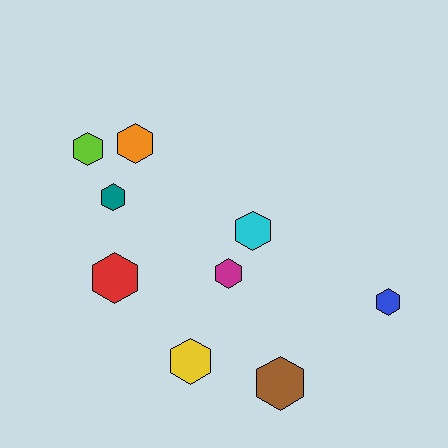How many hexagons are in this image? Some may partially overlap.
There are 9 hexagons.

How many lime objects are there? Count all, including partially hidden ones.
There is 1 lime object.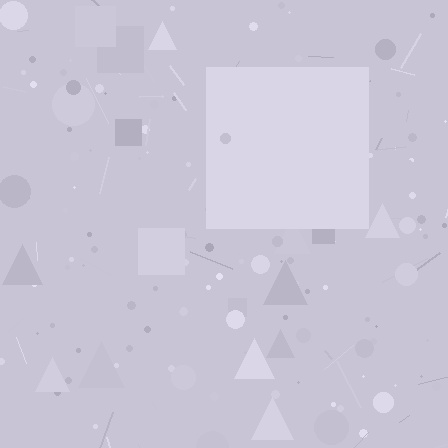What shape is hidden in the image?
A square is hidden in the image.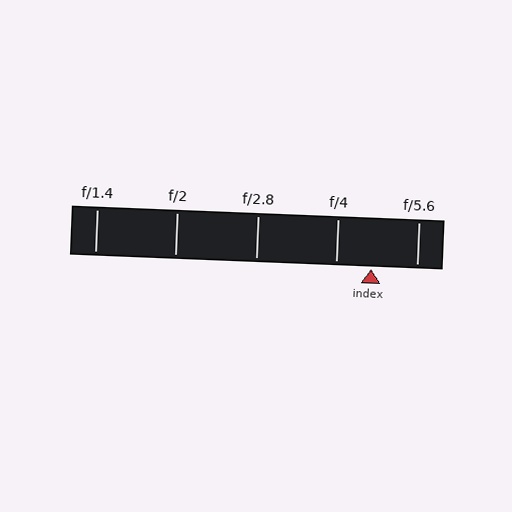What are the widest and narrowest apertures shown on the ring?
The widest aperture shown is f/1.4 and the narrowest is f/5.6.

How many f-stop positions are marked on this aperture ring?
There are 5 f-stop positions marked.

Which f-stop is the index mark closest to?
The index mark is closest to f/4.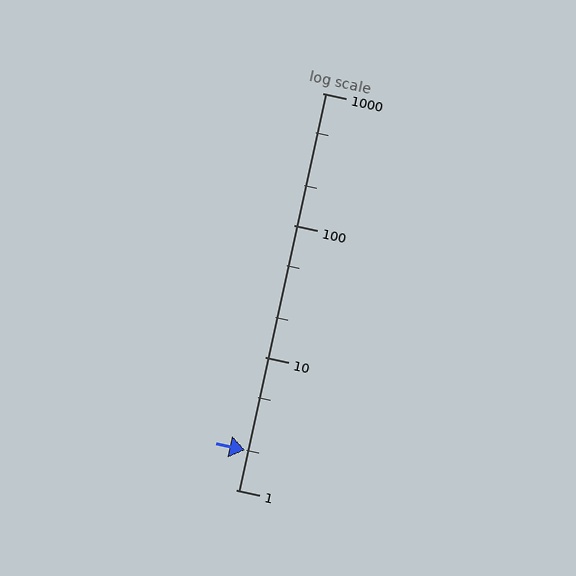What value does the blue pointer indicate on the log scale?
The pointer indicates approximately 2.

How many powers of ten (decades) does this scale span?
The scale spans 3 decades, from 1 to 1000.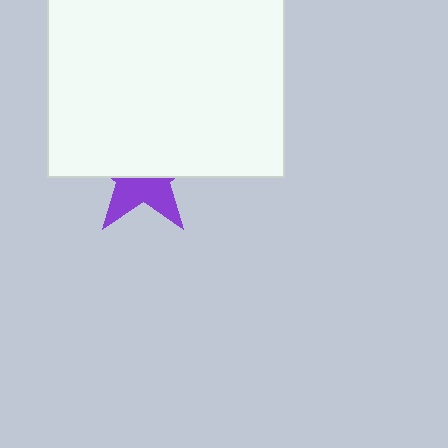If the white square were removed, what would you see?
You would see the complete purple star.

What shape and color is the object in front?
The object in front is a white square.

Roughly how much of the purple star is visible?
A small part of it is visible (roughly 41%).